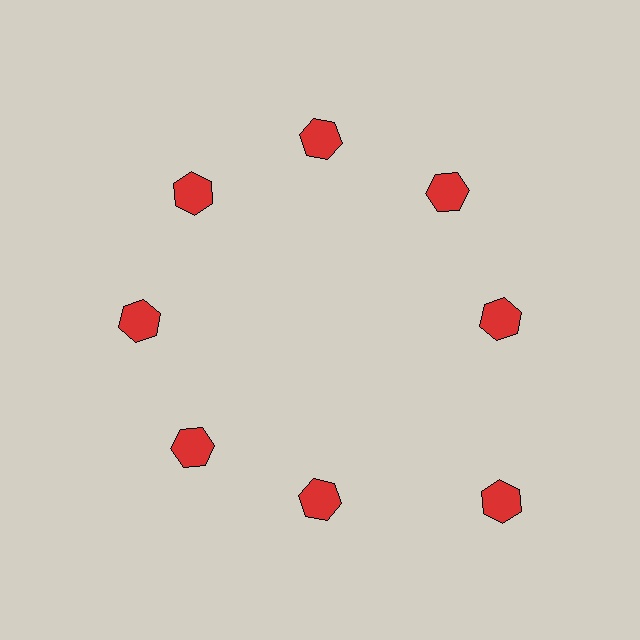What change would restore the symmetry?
The symmetry would be restored by moving it inward, back onto the ring so that all 8 hexagons sit at equal angles and equal distance from the center.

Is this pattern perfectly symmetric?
No. The 8 red hexagons are arranged in a ring, but one element near the 4 o'clock position is pushed outward from the center, breaking the 8-fold rotational symmetry.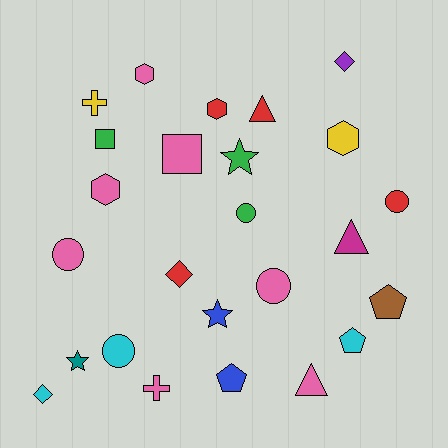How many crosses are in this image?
There are 2 crosses.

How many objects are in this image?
There are 25 objects.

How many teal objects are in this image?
There is 1 teal object.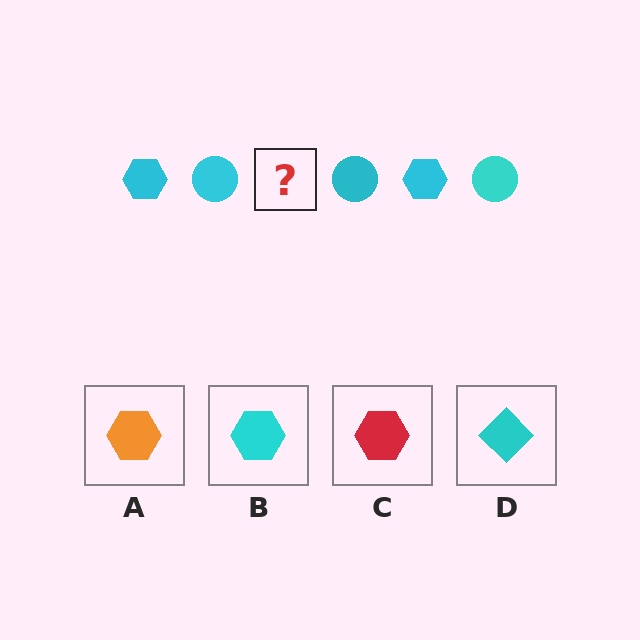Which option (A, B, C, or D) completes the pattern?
B.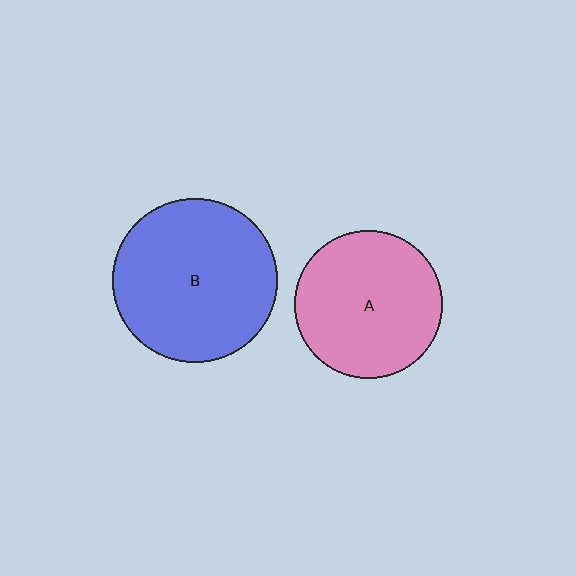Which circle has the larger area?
Circle B (blue).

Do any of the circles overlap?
No, none of the circles overlap.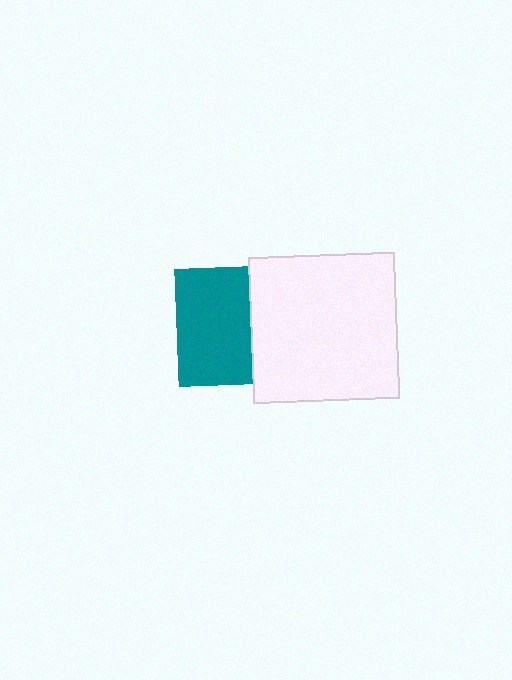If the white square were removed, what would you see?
You would see the complete teal square.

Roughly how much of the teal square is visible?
About half of it is visible (roughly 64%).